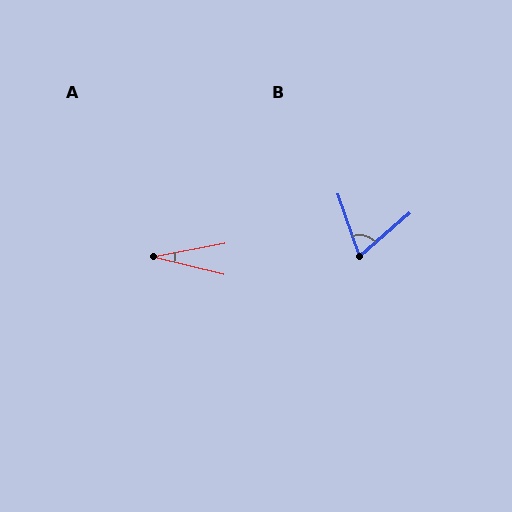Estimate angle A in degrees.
Approximately 25 degrees.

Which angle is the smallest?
A, at approximately 25 degrees.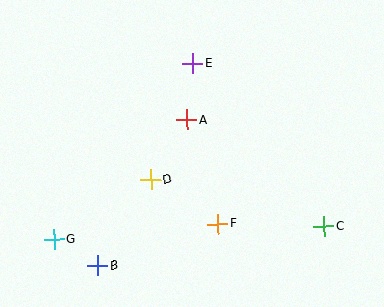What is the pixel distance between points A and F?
The distance between A and F is 109 pixels.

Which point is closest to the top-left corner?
Point E is closest to the top-left corner.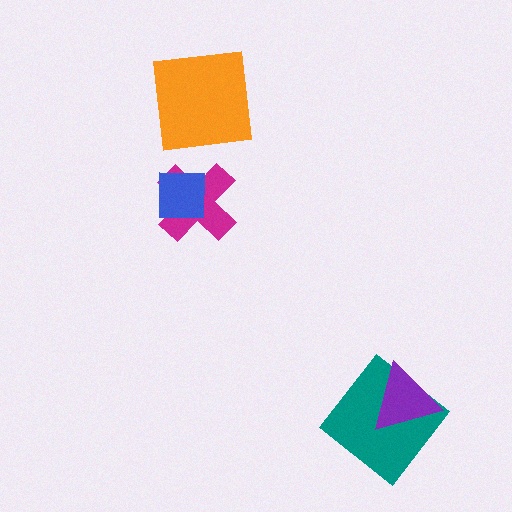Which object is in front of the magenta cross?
The blue square is in front of the magenta cross.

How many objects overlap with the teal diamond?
1 object overlaps with the teal diamond.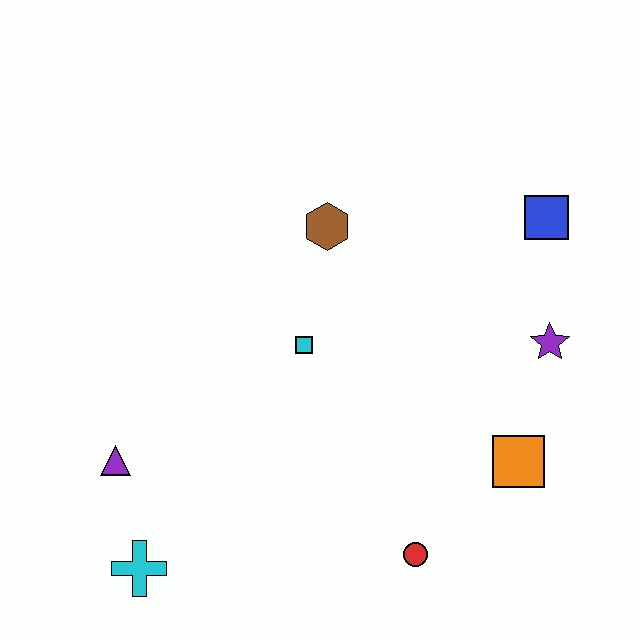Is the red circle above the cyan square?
No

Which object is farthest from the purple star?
The cyan cross is farthest from the purple star.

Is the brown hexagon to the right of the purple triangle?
Yes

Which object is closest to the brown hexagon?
The cyan square is closest to the brown hexagon.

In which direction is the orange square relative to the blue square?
The orange square is below the blue square.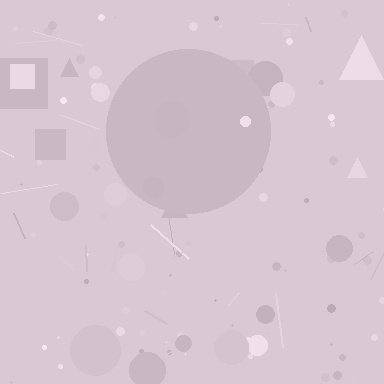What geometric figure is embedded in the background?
A circle is embedded in the background.